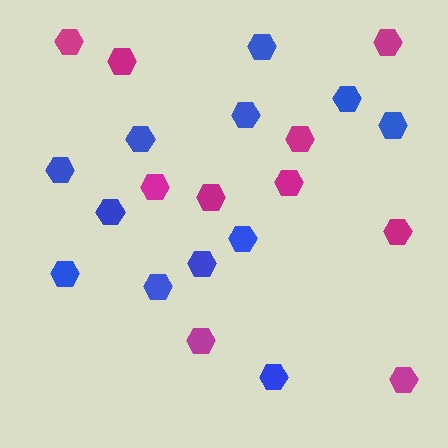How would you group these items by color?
There are 2 groups: one group of blue hexagons (12) and one group of magenta hexagons (10).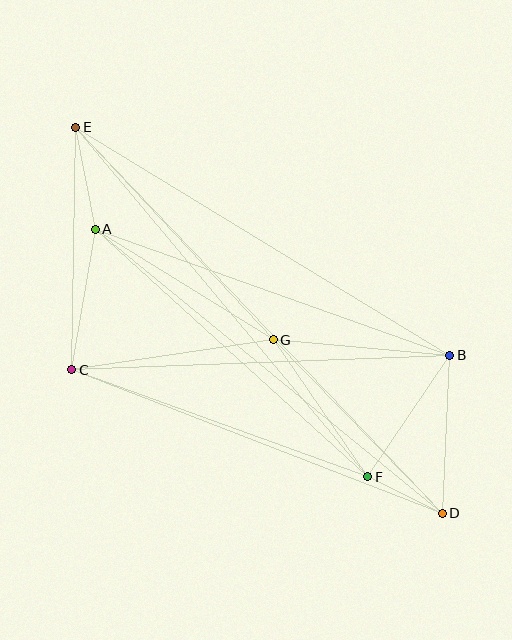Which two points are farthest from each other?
Points D and E are farthest from each other.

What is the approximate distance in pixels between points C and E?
The distance between C and E is approximately 242 pixels.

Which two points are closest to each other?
Points D and F are closest to each other.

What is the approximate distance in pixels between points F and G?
The distance between F and G is approximately 166 pixels.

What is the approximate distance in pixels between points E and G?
The distance between E and G is approximately 290 pixels.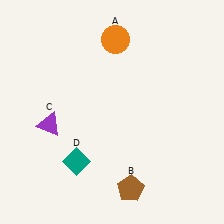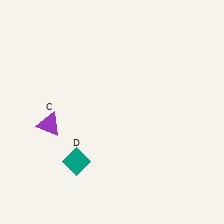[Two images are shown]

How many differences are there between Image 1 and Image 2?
There are 2 differences between the two images.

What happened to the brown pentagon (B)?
The brown pentagon (B) was removed in Image 2. It was in the bottom-right area of Image 1.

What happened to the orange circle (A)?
The orange circle (A) was removed in Image 2. It was in the top-right area of Image 1.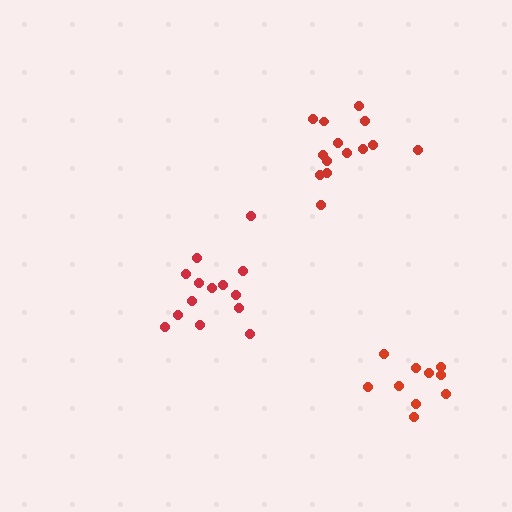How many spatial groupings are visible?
There are 3 spatial groupings.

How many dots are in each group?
Group 1: 10 dots, Group 2: 14 dots, Group 3: 14 dots (38 total).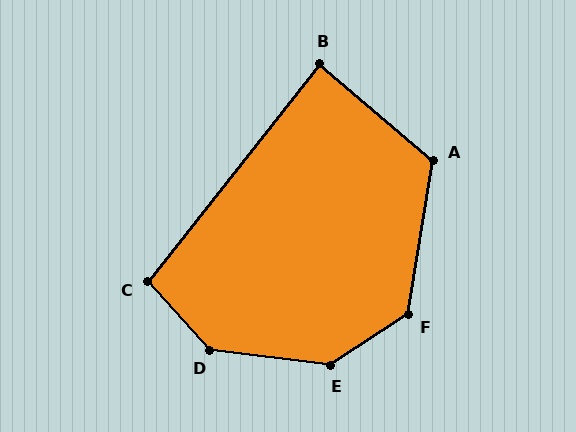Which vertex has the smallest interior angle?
B, at approximately 88 degrees.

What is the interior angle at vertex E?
Approximately 139 degrees (obtuse).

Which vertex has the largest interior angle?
D, at approximately 140 degrees.